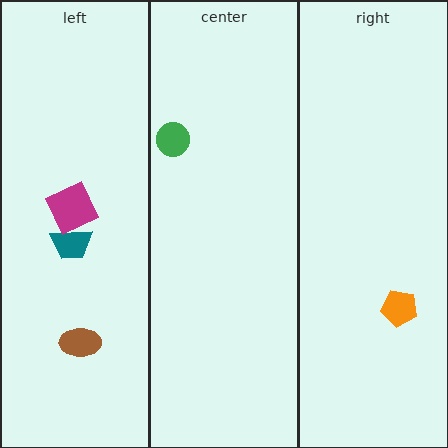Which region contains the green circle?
The center region.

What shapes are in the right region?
The orange pentagon.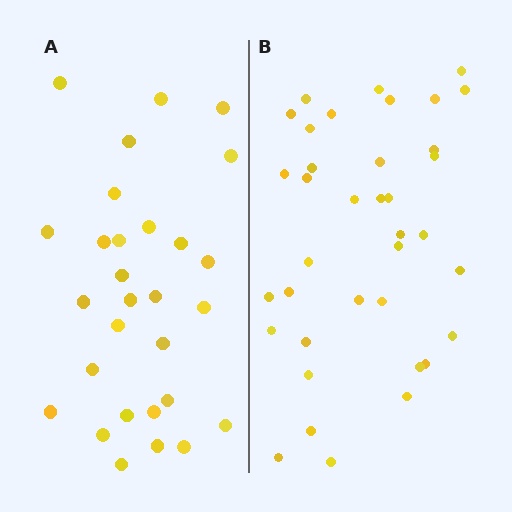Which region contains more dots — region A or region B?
Region B (the right region) has more dots.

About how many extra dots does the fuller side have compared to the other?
Region B has roughly 8 or so more dots than region A.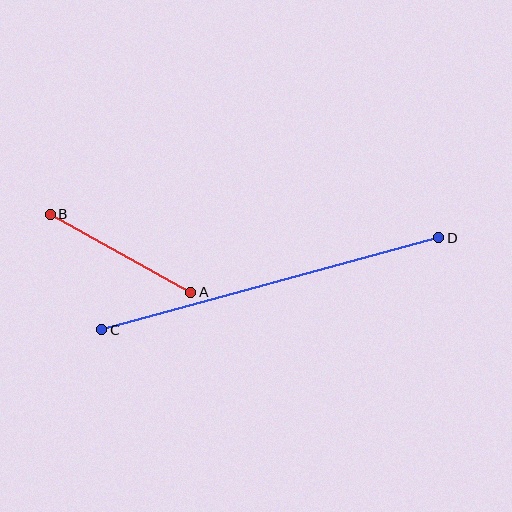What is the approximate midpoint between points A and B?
The midpoint is at approximately (121, 253) pixels.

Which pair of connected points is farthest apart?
Points C and D are farthest apart.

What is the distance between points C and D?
The distance is approximately 350 pixels.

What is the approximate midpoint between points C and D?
The midpoint is at approximately (270, 284) pixels.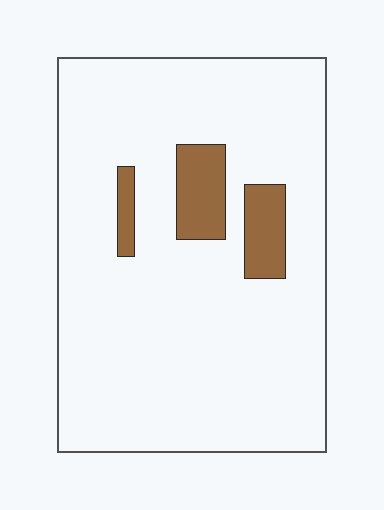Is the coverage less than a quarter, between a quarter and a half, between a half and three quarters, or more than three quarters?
Less than a quarter.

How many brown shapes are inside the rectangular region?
3.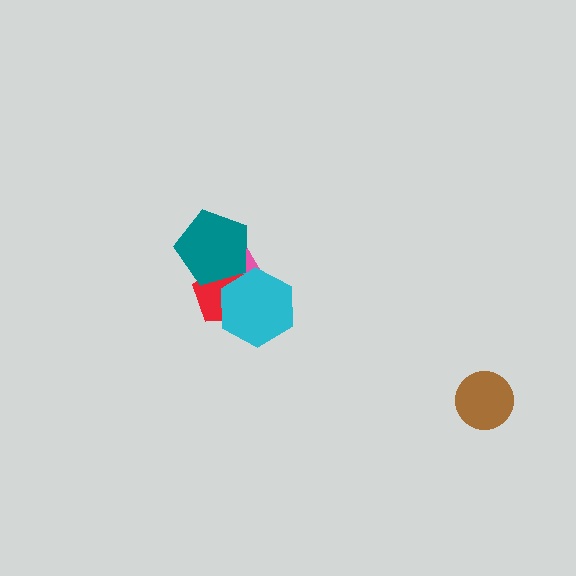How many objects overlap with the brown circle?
0 objects overlap with the brown circle.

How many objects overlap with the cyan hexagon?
2 objects overlap with the cyan hexagon.